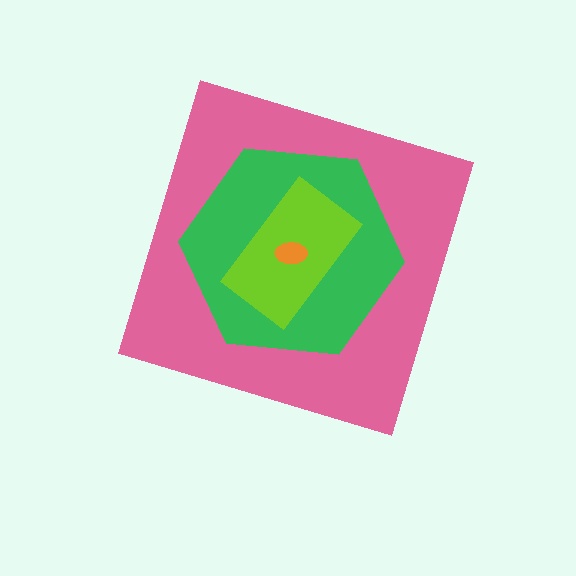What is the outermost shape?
The pink diamond.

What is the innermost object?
The orange ellipse.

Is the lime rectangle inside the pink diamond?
Yes.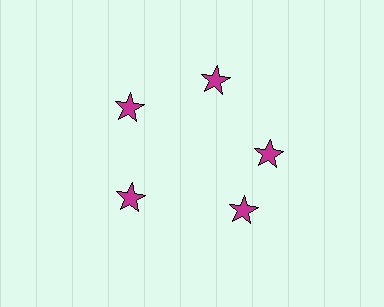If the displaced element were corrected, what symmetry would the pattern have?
It would have 5-fold rotational symmetry — the pattern would map onto itself every 72 degrees.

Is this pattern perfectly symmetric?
No. The 5 magenta stars are arranged in a ring, but one element near the 5 o'clock position is rotated out of alignment along the ring, breaking the 5-fold rotational symmetry.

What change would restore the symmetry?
The symmetry would be restored by rotating it back into even spacing with its neighbors so that all 5 stars sit at equal angles and equal distance from the center.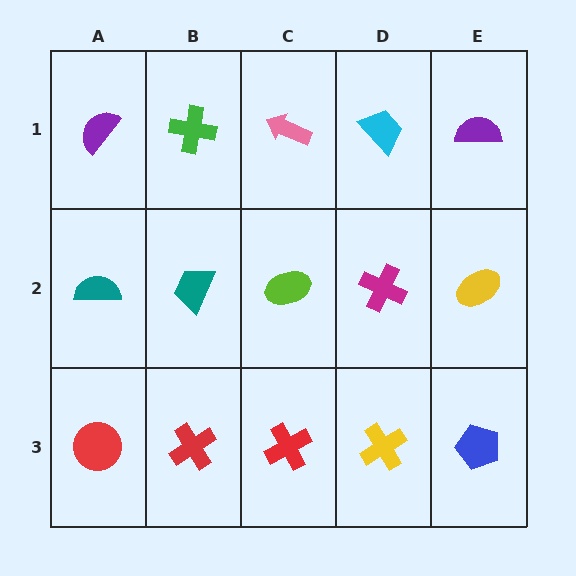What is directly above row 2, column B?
A green cross.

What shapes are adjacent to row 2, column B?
A green cross (row 1, column B), a red cross (row 3, column B), a teal semicircle (row 2, column A), a lime ellipse (row 2, column C).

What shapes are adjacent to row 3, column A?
A teal semicircle (row 2, column A), a red cross (row 3, column B).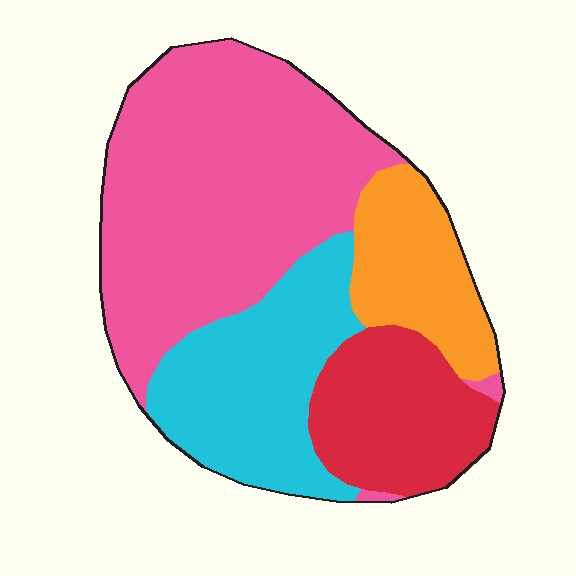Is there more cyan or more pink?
Pink.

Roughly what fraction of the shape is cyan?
Cyan takes up less than a quarter of the shape.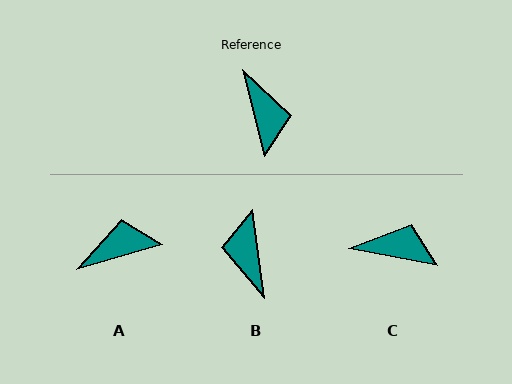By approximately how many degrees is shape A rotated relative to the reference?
Approximately 91 degrees counter-clockwise.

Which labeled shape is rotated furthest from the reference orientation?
B, about 173 degrees away.